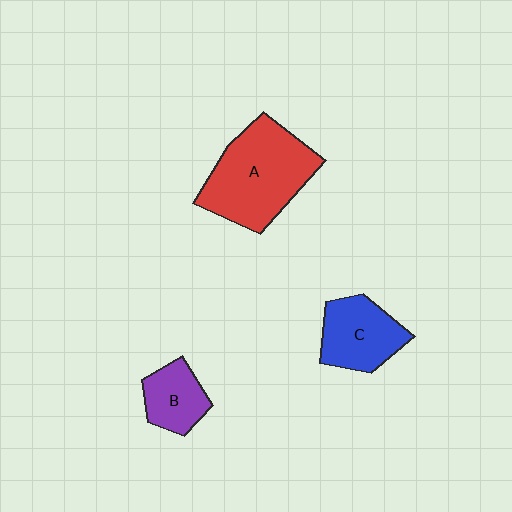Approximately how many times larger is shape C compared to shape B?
Approximately 1.4 times.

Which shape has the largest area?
Shape A (red).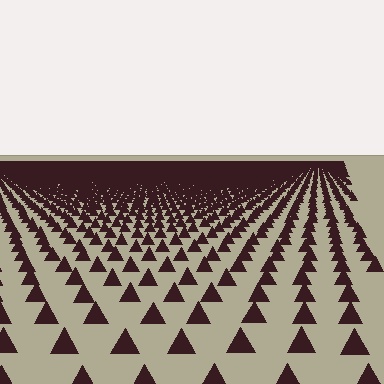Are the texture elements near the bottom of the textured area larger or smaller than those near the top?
Larger. Near the bottom, elements are closer to the viewer and appear at a bigger on-screen size.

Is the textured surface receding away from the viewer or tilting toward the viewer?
The surface is receding away from the viewer. Texture elements get smaller and denser toward the top.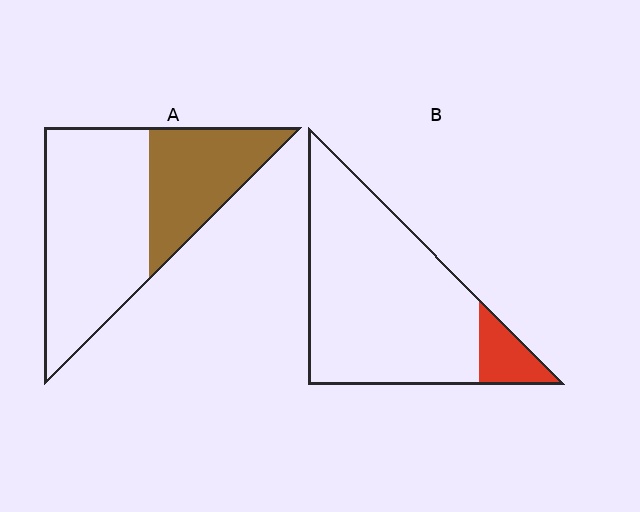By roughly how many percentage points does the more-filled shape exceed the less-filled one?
By roughly 25 percentage points (A over B).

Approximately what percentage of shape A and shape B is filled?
A is approximately 35% and B is approximately 10%.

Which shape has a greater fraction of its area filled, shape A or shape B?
Shape A.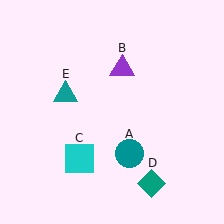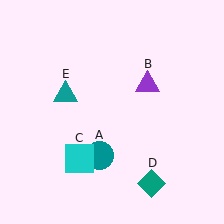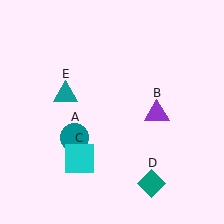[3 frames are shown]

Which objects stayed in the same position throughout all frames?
Cyan square (object C) and teal diamond (object D) and teal triangle (object E) remained stationary.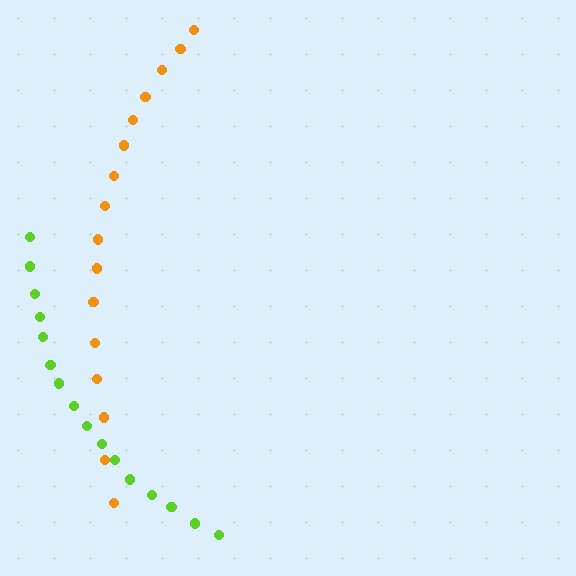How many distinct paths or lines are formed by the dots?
There are 2 distinct paths.